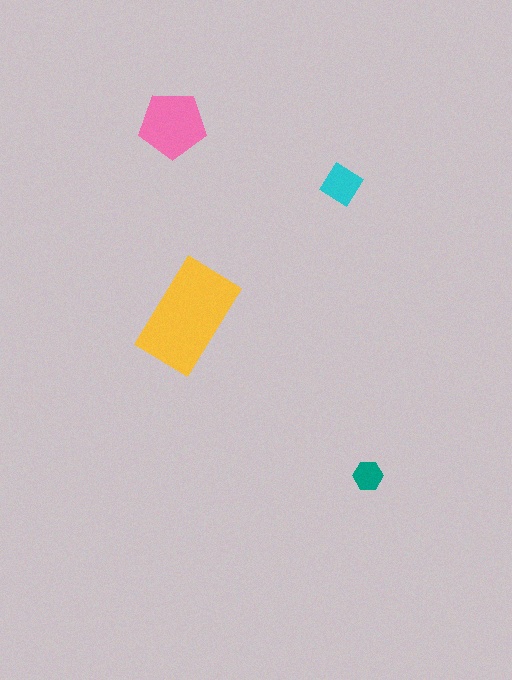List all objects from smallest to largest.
The teal hexagon, the cyan diamond, the pink pentagon, the yellow rectangle.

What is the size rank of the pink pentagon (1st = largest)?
2nd.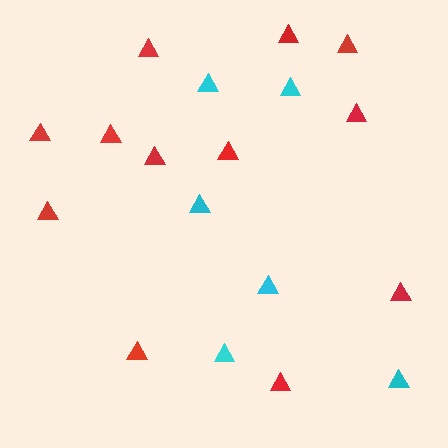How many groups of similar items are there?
There are 2 groups: one group of cyan triangles (6) and one group of red triangles (12).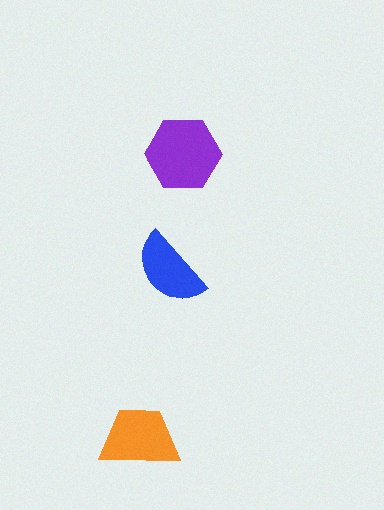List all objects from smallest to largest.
The blue semicircle, the orange trapezoid, the purple hexagon.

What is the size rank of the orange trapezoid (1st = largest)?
2nd.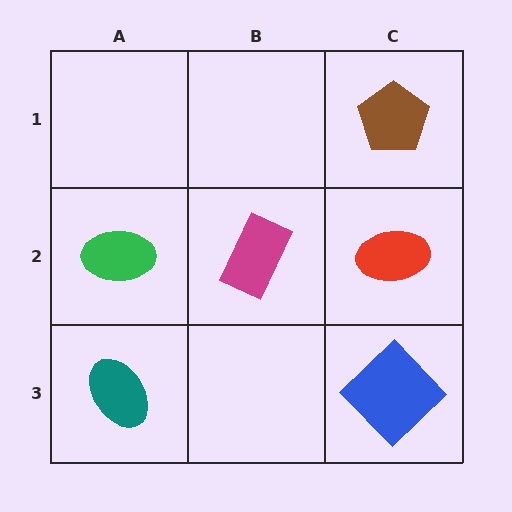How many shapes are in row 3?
2 shapes.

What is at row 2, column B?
A magenta rectangle.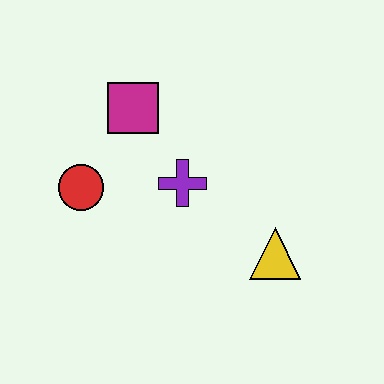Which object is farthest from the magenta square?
The yellow triangle is farthest from the magenta square.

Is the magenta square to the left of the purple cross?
Yes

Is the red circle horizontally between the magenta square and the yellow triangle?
No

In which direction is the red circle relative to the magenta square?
The red circle is below the magenta square.